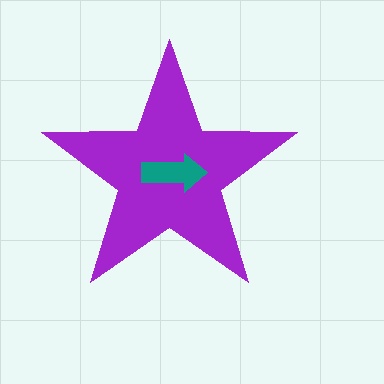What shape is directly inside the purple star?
The teal arrow.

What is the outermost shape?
The purple star.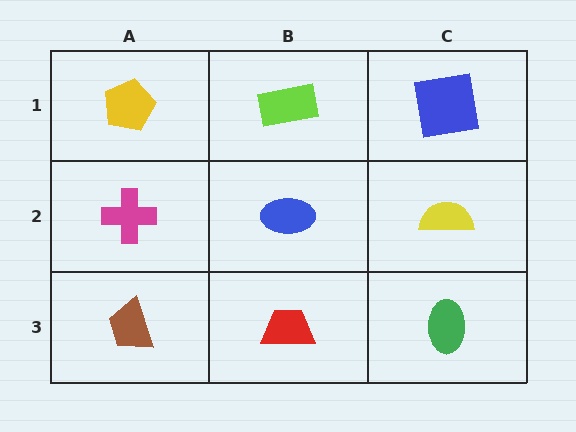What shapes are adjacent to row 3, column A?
A magenta cross (row 2, column A), a red trapezoid (row 3, column B).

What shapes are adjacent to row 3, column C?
A yellow semicircle (row 2, column C), a red trapezoid (row 3, column B).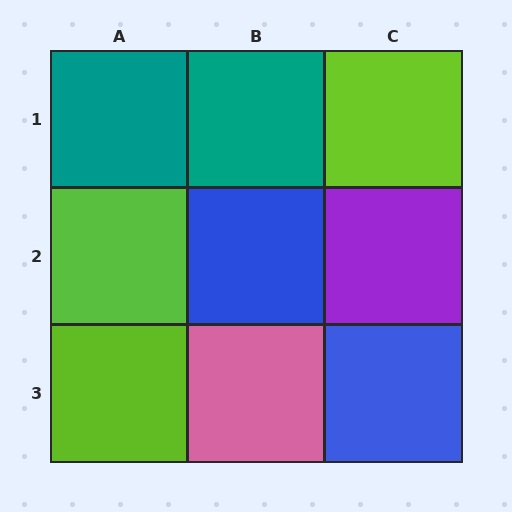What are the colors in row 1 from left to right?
Teal, teal, lime.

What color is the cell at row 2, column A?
Lime.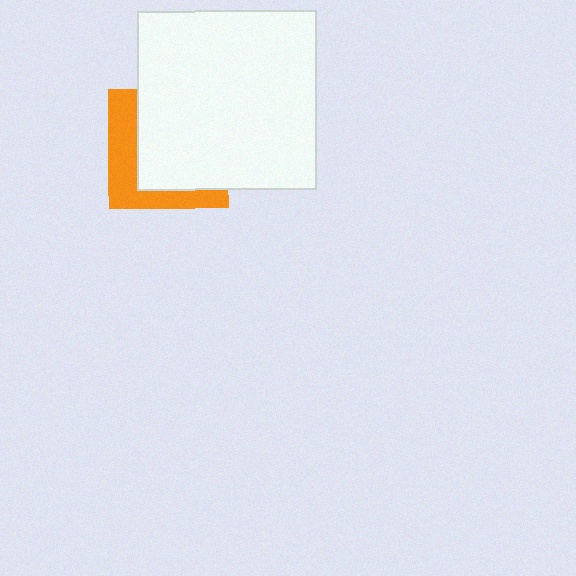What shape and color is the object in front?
The object in front is a white square.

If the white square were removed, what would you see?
You would see the complete orange square.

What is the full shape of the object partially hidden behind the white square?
The partially hidden object is an orange square.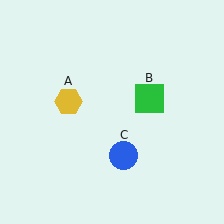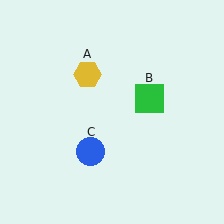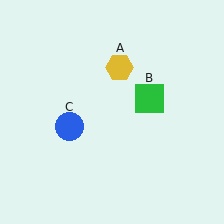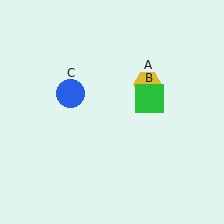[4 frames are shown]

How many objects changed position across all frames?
2 objects changed position: yellow hexagon (object A), blue circle (object C).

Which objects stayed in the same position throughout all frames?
Green square (object B) remained stationary.